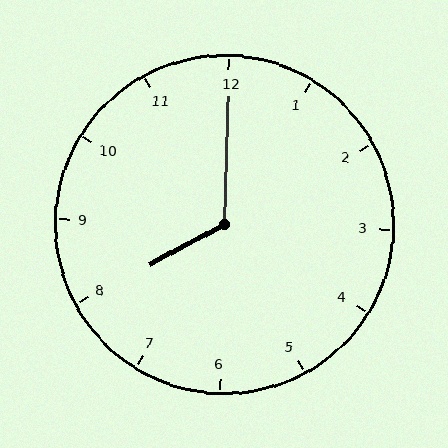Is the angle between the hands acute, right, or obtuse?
It is obtuse.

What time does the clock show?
8:00.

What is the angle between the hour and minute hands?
Approximately 120 degrees.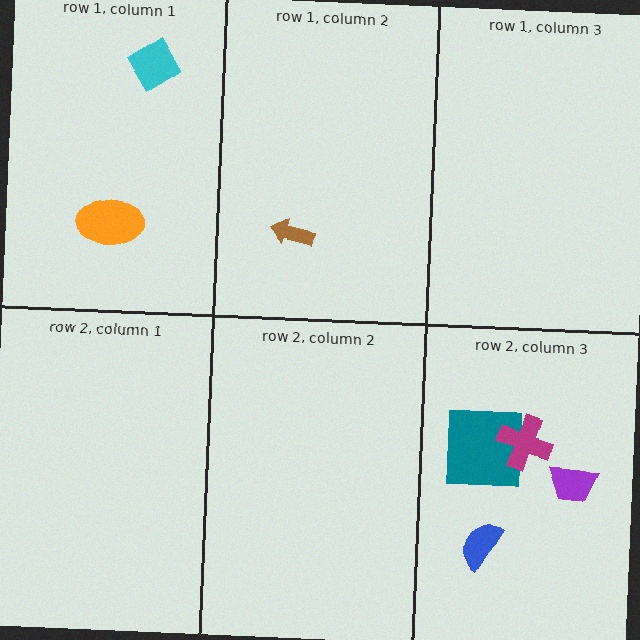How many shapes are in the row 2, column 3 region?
4.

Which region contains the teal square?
The row 2, column 3 region.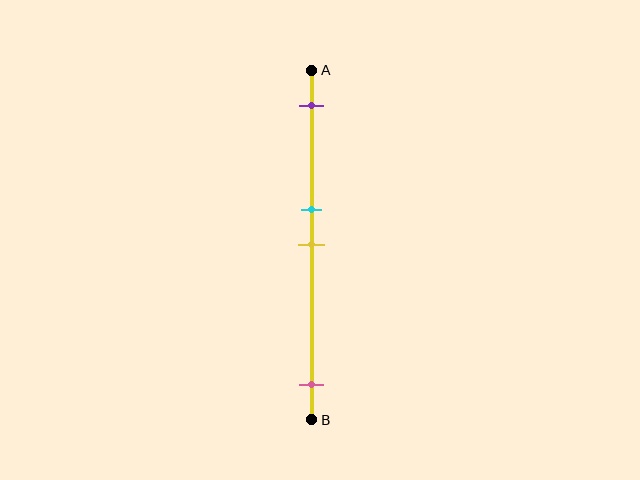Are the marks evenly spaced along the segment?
No, the marks are not evenly spaced.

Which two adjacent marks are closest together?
The cyan and yellow marks are the closest adjacent pair.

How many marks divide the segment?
There are 4 marks dividing the segment.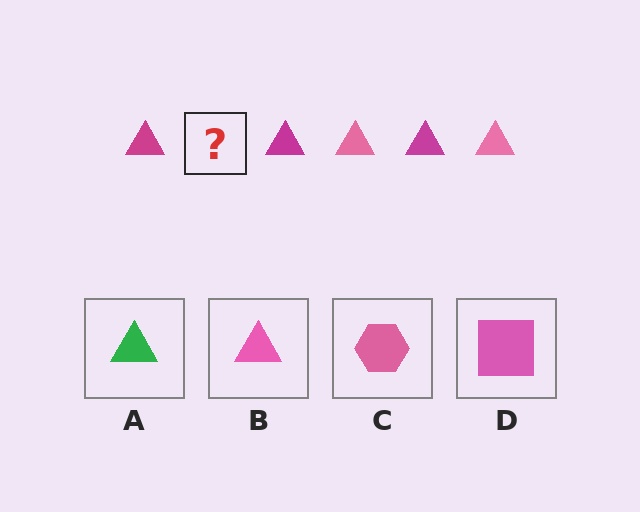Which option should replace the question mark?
Option B.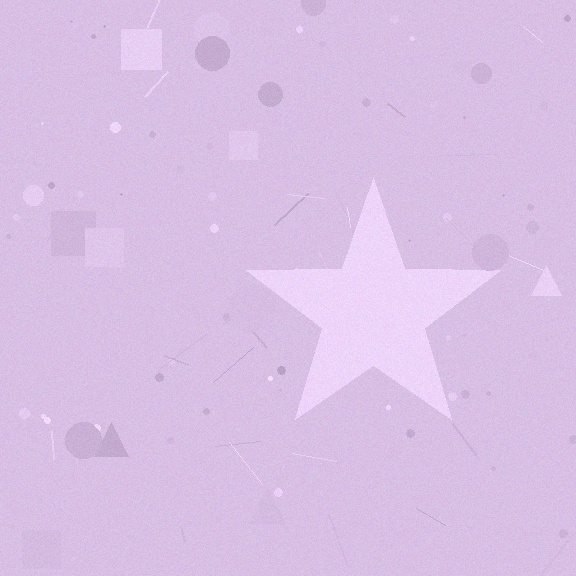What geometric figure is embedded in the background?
A star is embedded in the background.